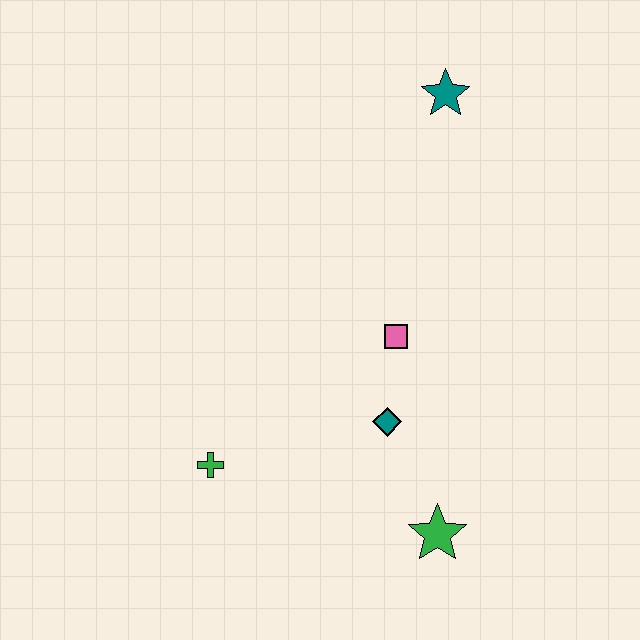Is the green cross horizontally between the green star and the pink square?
No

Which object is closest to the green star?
The teal diamond is closest to the green star.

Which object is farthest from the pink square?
The teal star is farthest from the pink square.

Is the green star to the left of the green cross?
No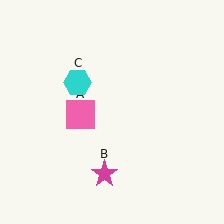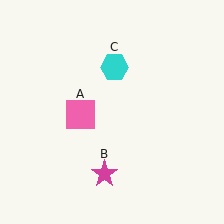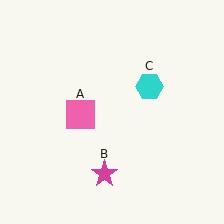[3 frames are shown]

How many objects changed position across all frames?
1 object changed position: cyan hexagon (object C).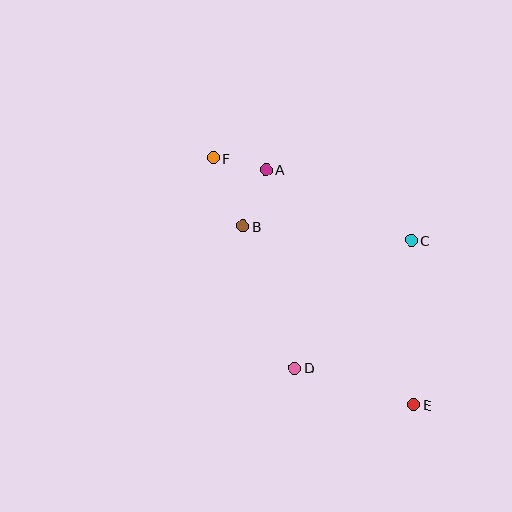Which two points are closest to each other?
Points A and F are closest to each other.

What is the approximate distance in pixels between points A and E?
The distance between A and E is approximately 277 pixels.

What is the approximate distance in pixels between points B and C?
The distance between B and C is approximately 169 pixels.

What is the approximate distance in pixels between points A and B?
The distance between A and B is approximately 61 pixels.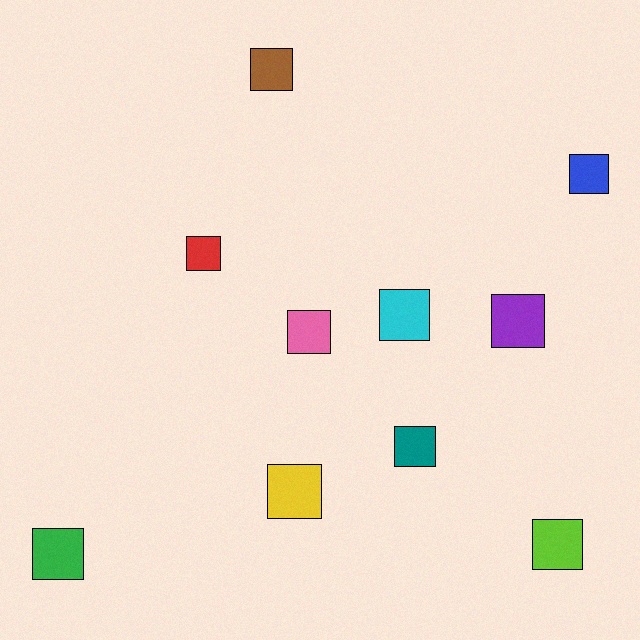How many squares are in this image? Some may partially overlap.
There are 10 squares.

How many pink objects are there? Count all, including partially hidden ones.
There is 1 pink object.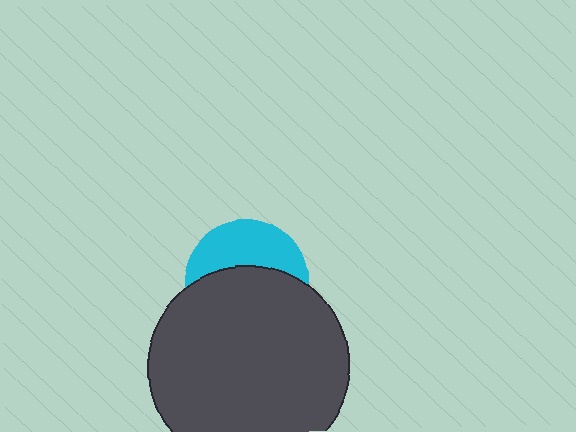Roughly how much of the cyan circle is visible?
A small part of it is visible (roughly 40%).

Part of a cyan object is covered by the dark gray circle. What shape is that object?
It is a circle.